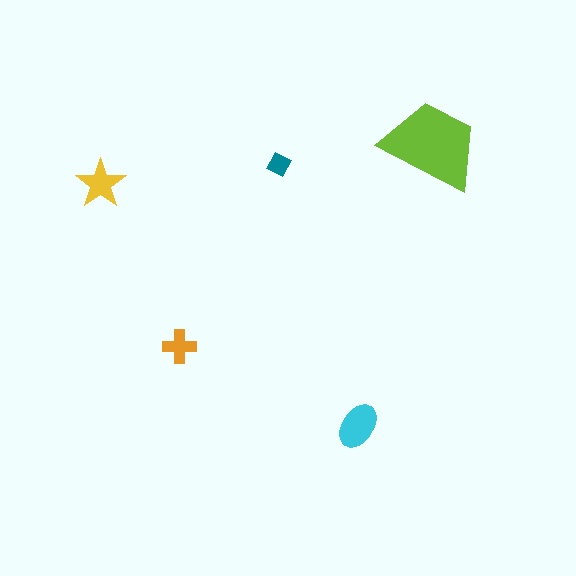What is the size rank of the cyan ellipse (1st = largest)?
2nd.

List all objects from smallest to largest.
The teal diamond, the orange cross, the yellow star, the cyan ellipse, the lime trapezoid.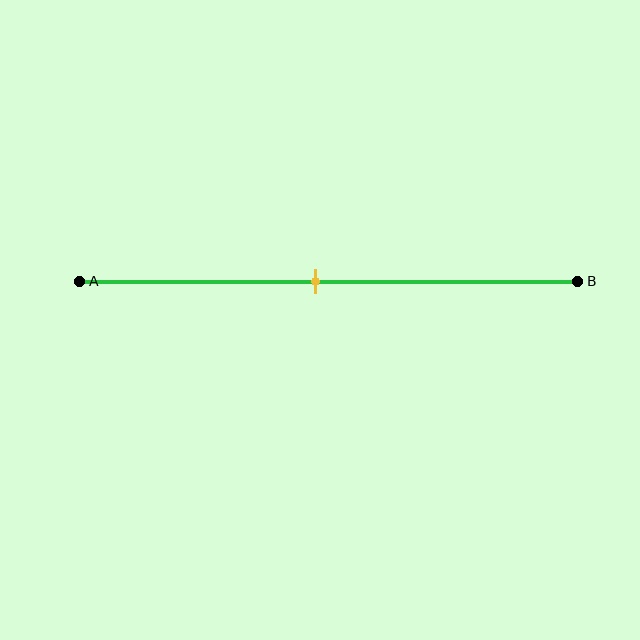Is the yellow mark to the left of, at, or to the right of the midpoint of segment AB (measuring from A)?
The yellow mark is approximately at the midpoint of segment AB.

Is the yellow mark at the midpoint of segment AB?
Yes, the mark is approximately at the midpoint.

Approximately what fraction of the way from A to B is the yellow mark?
The yellow mark is approximately 45% of the way from A to B.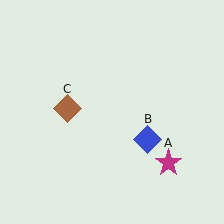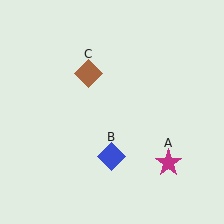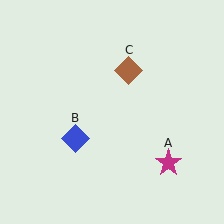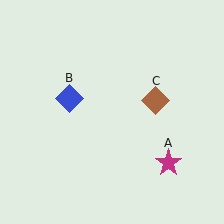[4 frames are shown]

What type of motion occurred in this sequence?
The blue diamond (object B), brown diamond (object C) rotated clockwise around the center of the scene.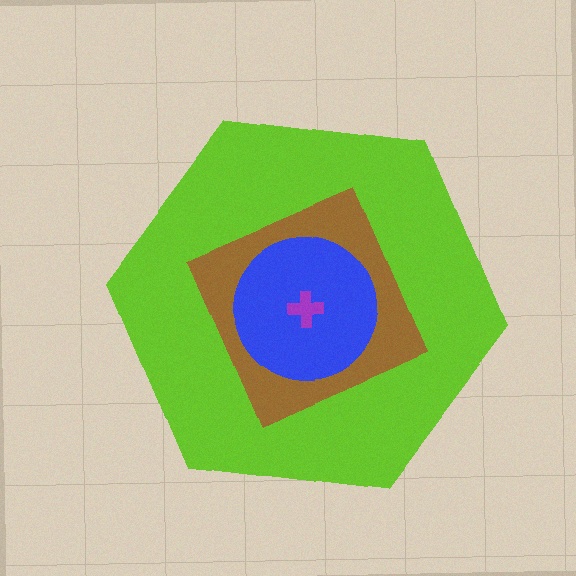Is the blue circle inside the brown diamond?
Yes.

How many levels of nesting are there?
4.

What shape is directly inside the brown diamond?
The blue circle.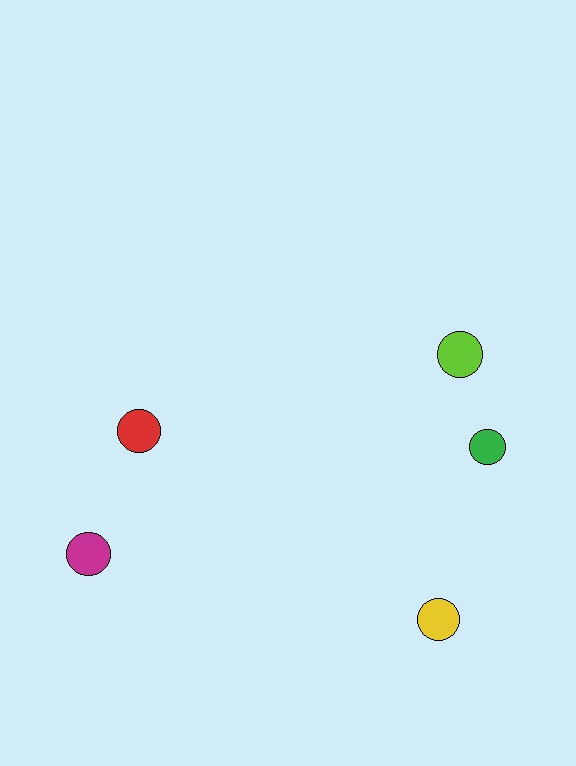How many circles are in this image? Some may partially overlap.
There are 5 circles.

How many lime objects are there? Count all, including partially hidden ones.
There is 1 lime object.